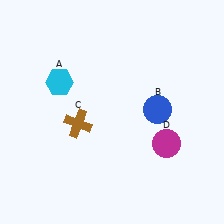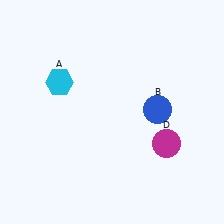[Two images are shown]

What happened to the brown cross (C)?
The brown cross (C) was removed in Image 2. It was in the bottom-left area of Image 1.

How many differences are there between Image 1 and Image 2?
There is 1 difference between the two images.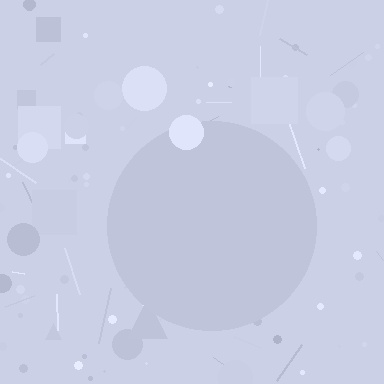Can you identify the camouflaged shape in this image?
The camouflaged shape is a circle.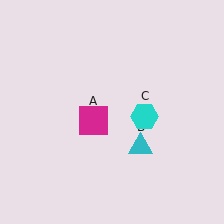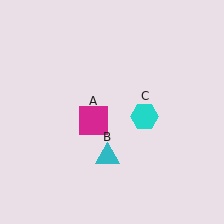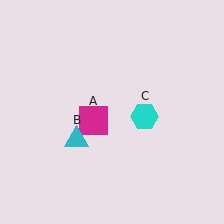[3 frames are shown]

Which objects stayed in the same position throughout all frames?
Magenta square (object A) and cyan hexagon (object C) remained stationary.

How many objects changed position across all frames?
1 object changed position: cyan triangle (object B).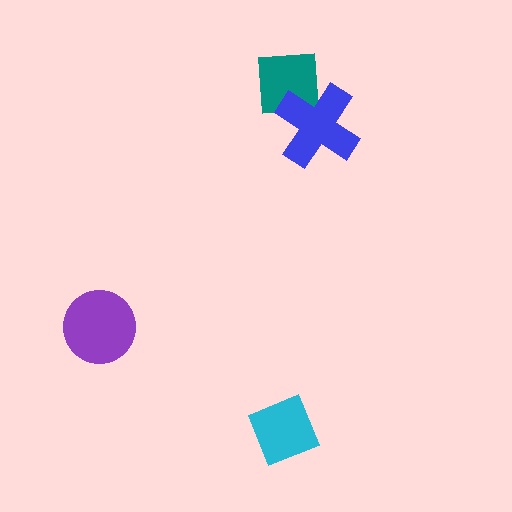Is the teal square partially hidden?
Yes, it is partially covered by another shape.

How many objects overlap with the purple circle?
0 objects overlap with the purple circle.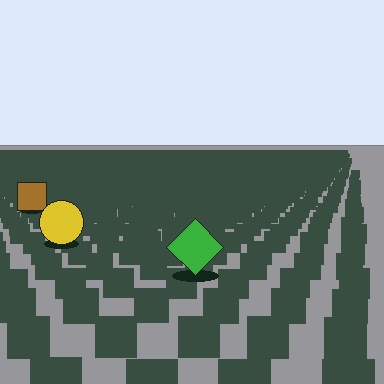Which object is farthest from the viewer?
The brown square is farthest from the viewer. It appears smaller and the ground texture around it is denser.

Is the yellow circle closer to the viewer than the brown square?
Yes. The yellow circle is closer — you can tell from the texture gradient: the ground texture is coarser near it.